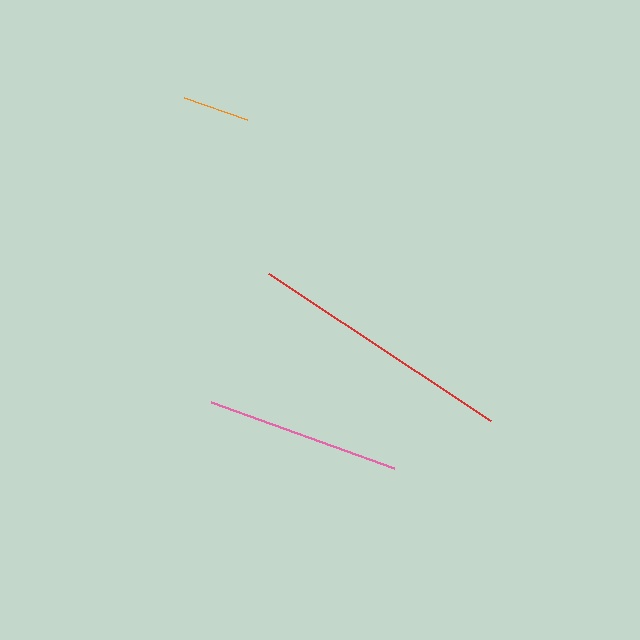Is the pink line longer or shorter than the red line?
The red line is longer than the pink line.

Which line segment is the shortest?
The orange line is the shortest at approximately 67 pixels.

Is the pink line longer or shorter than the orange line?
The pink line is longer than the orange line.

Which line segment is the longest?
The red line is the longest at approximately 267 pixels.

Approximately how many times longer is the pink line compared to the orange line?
The pink line is approximately 2.9 times the length of the orange line.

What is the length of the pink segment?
The pink segment is approximately 194 pixels long.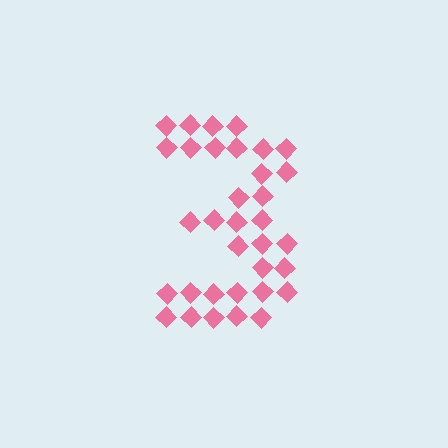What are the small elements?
The small elements are diamonds.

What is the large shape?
The large shape is the digit 3.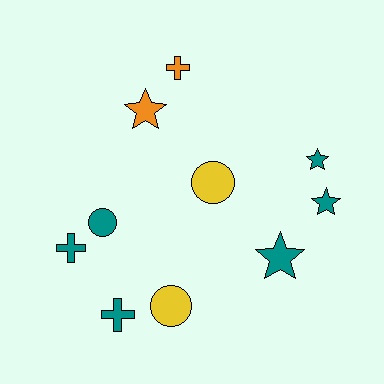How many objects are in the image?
There are 10 objects.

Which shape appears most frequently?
Star, with 4 objects.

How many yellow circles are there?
There are 2 yellow circles.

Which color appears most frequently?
Teal, with 6 objects.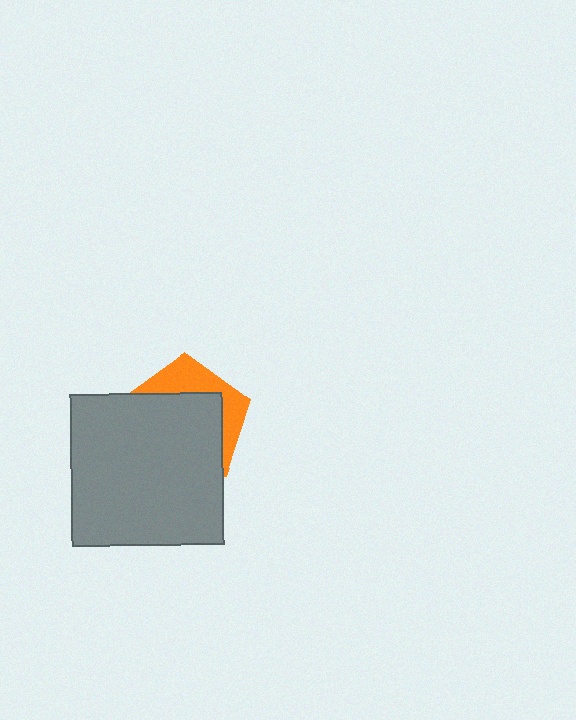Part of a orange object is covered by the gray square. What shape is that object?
It is a pentagon.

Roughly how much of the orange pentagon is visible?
A small part of it is visible (roughly 32%).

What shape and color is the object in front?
The object in front is a gray square.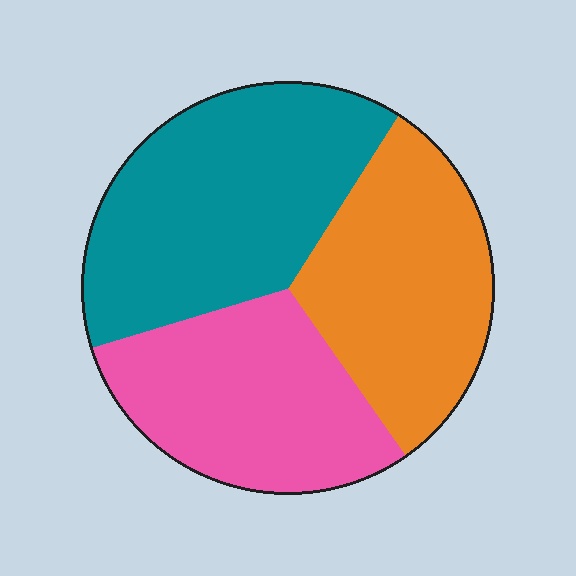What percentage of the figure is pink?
Pink takes up about one third (1/3) of the figure.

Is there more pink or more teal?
Teal.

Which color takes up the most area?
Teal, at roughly 40%.